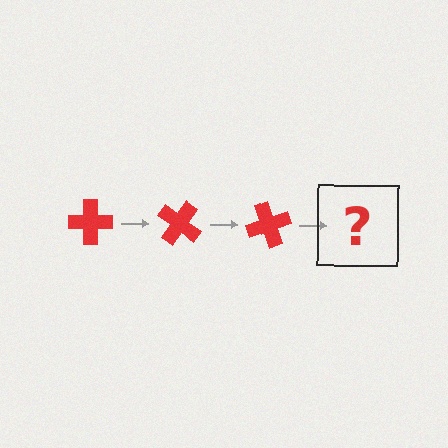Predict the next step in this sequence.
The next step is a red cross rotated 105 degrees.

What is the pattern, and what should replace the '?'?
The pattern is that the cross rotates 35 degrees each step. The '?' should be a red cross rotated 105 degrees.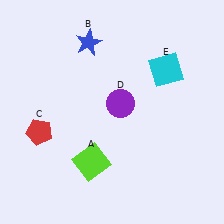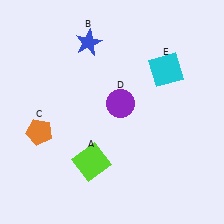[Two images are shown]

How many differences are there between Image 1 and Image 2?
There is 1 difference between the two images.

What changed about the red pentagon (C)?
In Image 1, C is red. In Image 2, it changed to orange.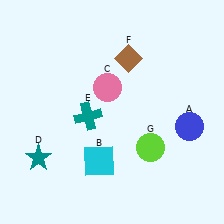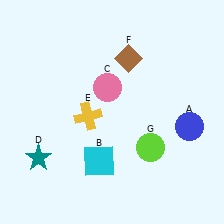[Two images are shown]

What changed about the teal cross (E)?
In Image 1, E is teal. In Image 2, it changed to yellow.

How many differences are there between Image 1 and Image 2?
There is 1 difference between the two images.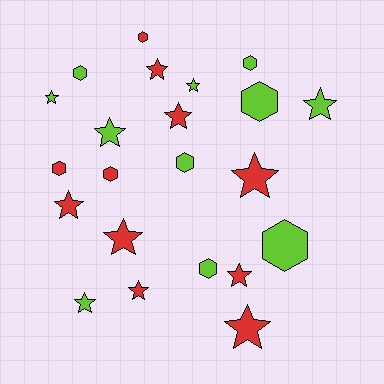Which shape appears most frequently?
Star, with 13 objects.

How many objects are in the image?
There are 22 objects.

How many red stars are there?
There are 8 red stars.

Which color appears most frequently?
Lime, with 11 objects.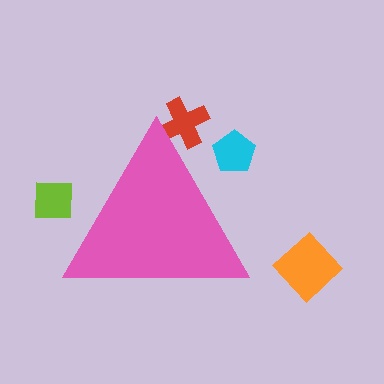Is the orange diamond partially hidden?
No, the orange diamond is fully visible.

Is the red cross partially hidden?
Yes, the red cross is partially hidden behind the pink triangle.